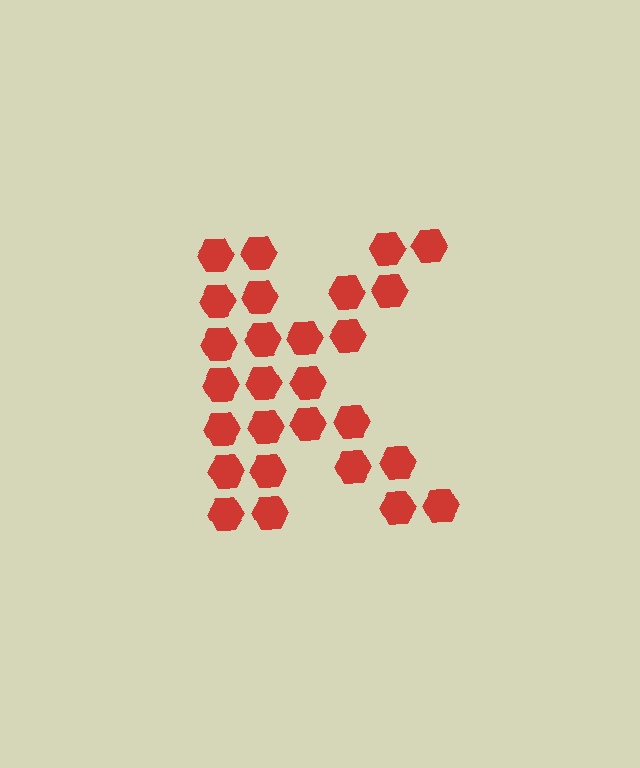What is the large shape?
The large shape is the letter K.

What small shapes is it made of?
It is made of small hexagons.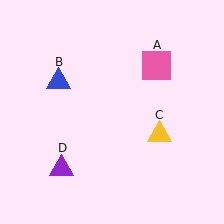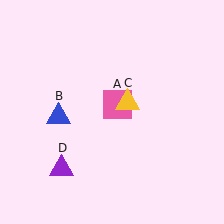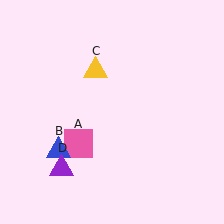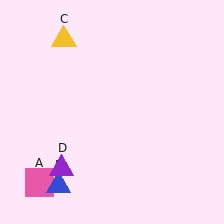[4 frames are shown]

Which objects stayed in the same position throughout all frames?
Purple triangle (object D) remained stationary.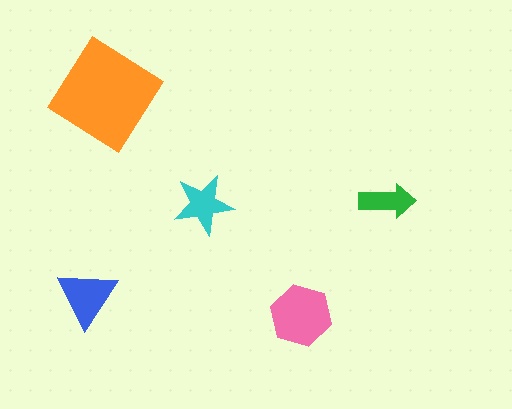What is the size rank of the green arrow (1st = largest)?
5th.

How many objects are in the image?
There are 5 objects in the image.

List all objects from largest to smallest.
The orange diamond, the pink hexagon, the blue triangle, the cyan star, the green arrow.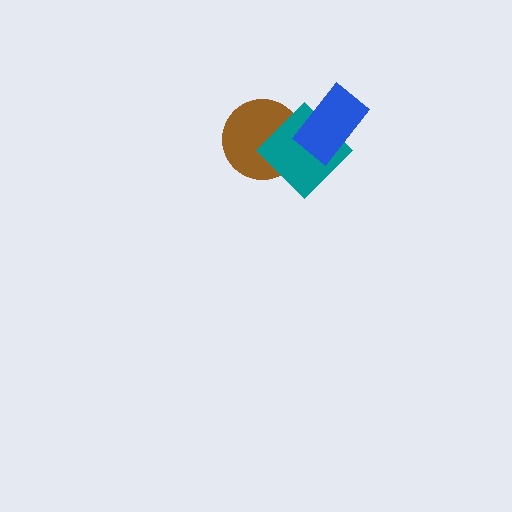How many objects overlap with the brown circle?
1 object overlaps with the brown circle.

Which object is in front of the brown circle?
The teal diamond is in front of the brown circle.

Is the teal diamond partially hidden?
Yes, it is partially covered by another shape.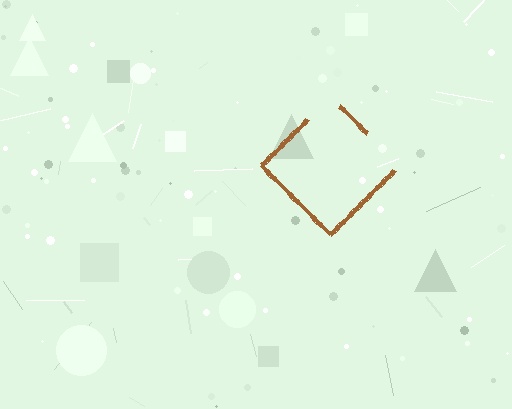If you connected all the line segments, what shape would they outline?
They would outline a diamond.